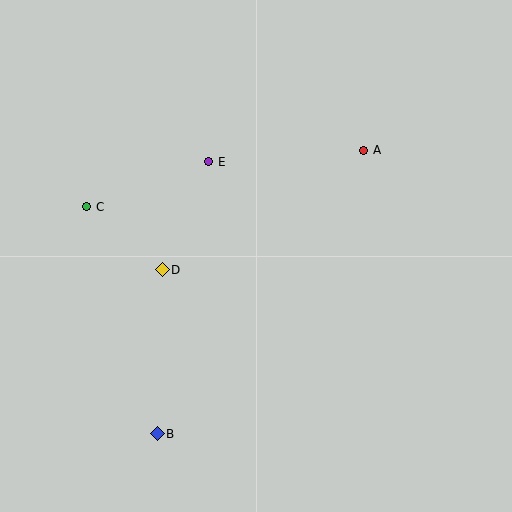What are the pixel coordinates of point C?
Point C is at (87, 207).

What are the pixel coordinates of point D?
Point D is at (162, 270).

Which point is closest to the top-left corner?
Point C is closest to the top-left corner.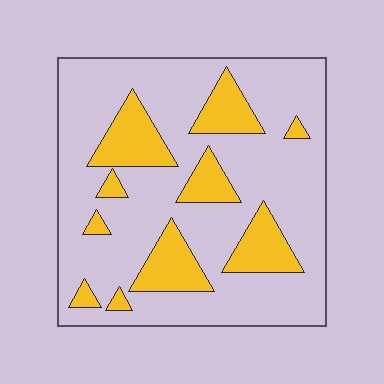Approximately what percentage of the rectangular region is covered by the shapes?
Approximately 25%.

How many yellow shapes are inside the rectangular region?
10.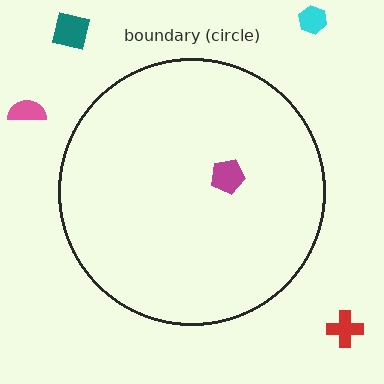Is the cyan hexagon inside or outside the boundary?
Outside.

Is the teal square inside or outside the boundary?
Outside.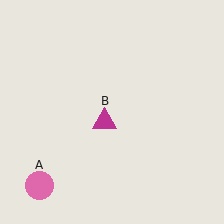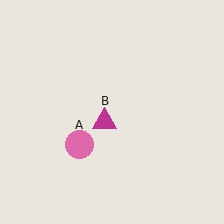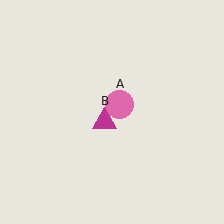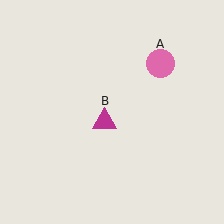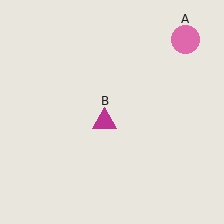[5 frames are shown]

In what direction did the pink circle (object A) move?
The pink circle (object A) moved up and to the right.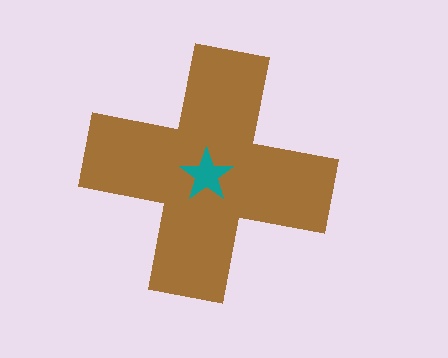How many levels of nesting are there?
2.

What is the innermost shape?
The teal star.